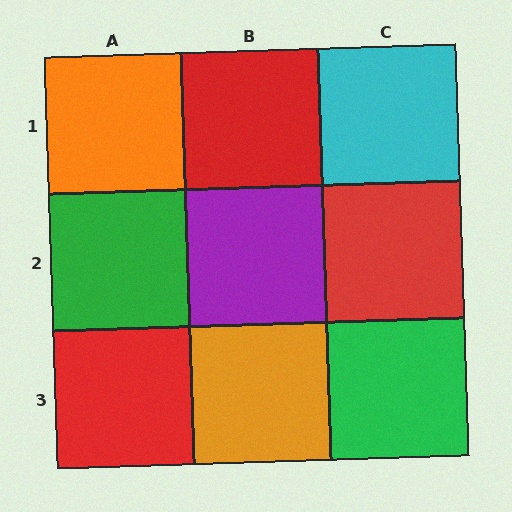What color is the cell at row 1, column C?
Cyan.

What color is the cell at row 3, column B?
Orange.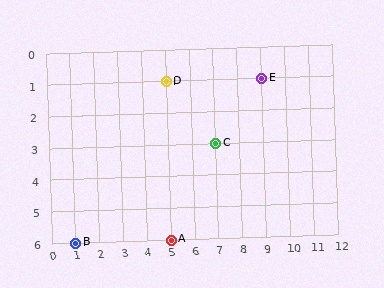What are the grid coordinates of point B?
Point B is at grid coordinates (1, 6).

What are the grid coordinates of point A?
Point A is at grid coordinates (5, 6).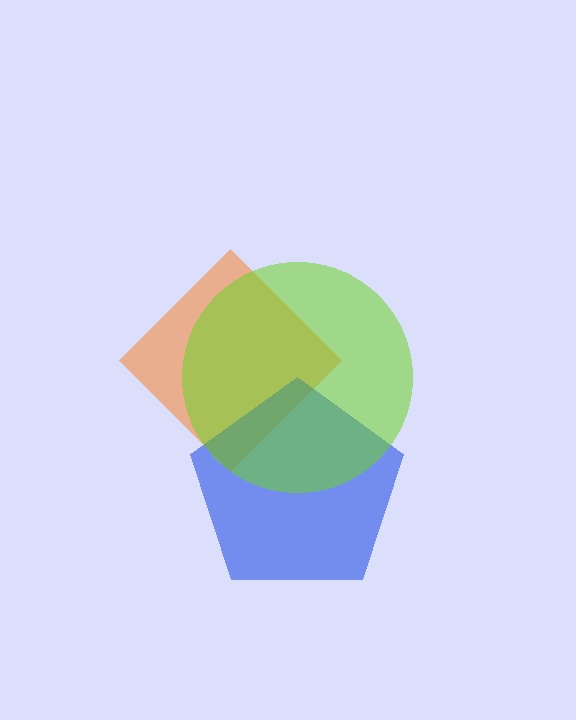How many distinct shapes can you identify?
There are 3 distinct shapes: an orange diamond, a blue pentagon, a lime circle.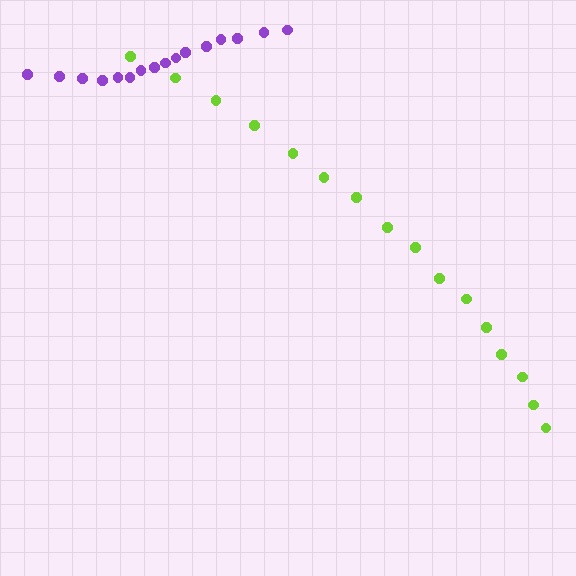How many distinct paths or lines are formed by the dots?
There are 2 distinct paths.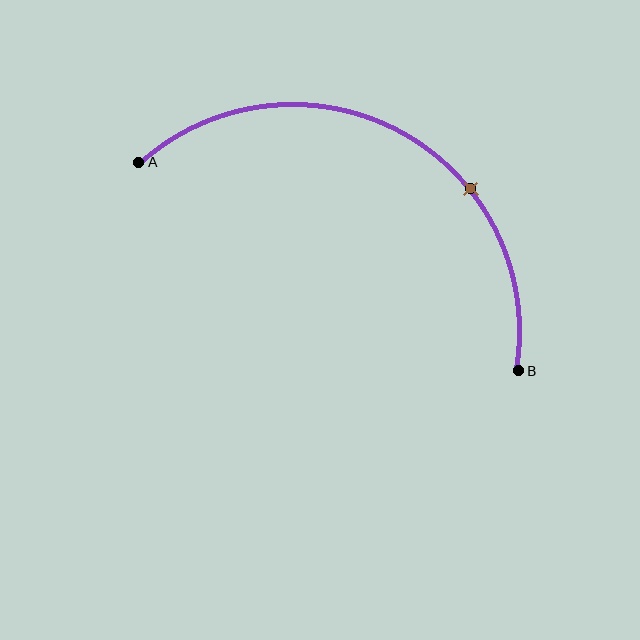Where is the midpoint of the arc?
The arc midpoint is the point on the curve farthest from the straight line joining A and B. It sits above that line.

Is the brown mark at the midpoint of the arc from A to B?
No. The brown mark lies on the arc but is closer to endpoint B. The arc midpoint would be at the point on the curve equidistant along the arc from both A and B.